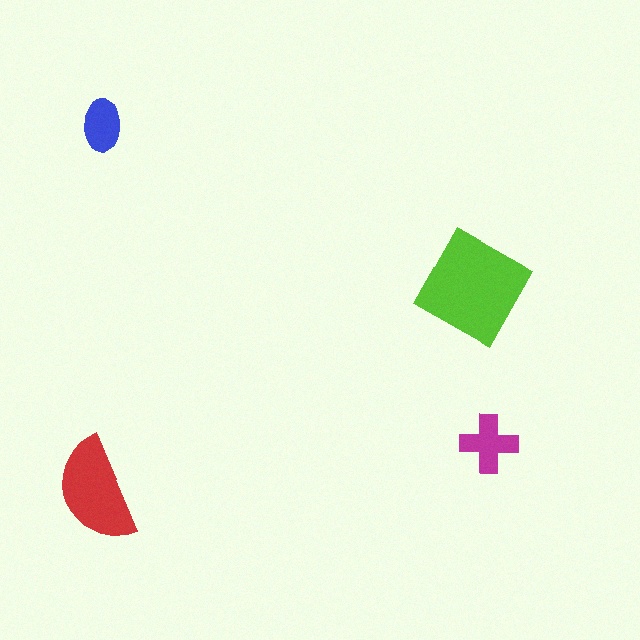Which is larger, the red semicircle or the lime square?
The lime square.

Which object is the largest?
The lime square.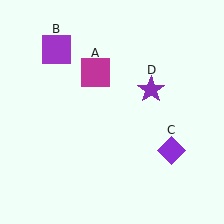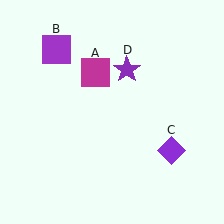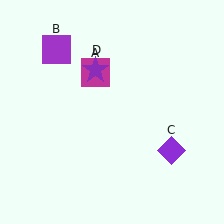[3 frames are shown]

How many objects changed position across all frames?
1 object changed position: purple star (object D).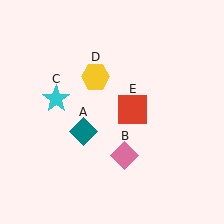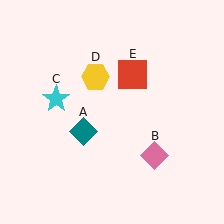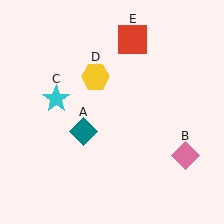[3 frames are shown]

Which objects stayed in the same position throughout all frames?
Teal diamond (object A) and cyan star (object C) and yellow hexagon (object D) remained stationary.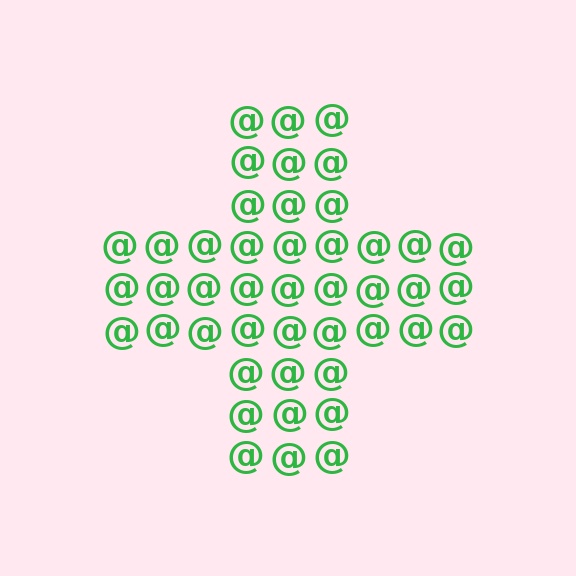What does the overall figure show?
The overall figure shows a cross.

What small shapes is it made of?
It is made of small at signs.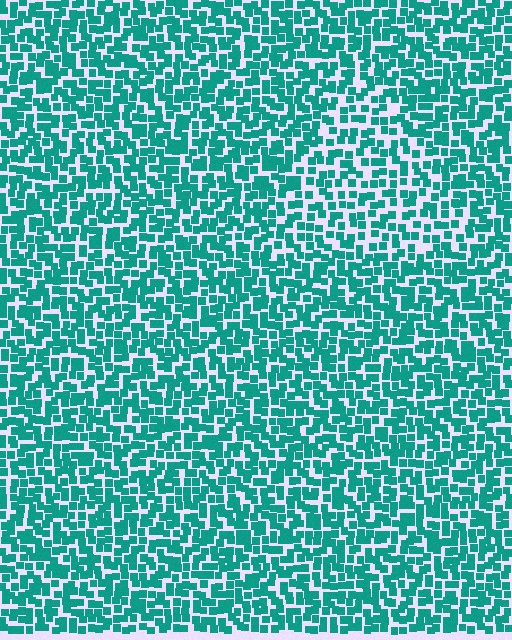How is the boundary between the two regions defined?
The boundary is defined by a change in element density (approximately 1.5x ratio). All elements are the same color, size, and shape.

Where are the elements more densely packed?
The elements are more densely packed outside the triangle boundary.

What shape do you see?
I see a triangle.